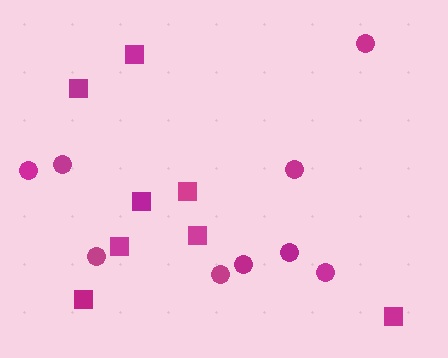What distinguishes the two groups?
There are 2 groups: one group of circles (9) and one group of squares (8).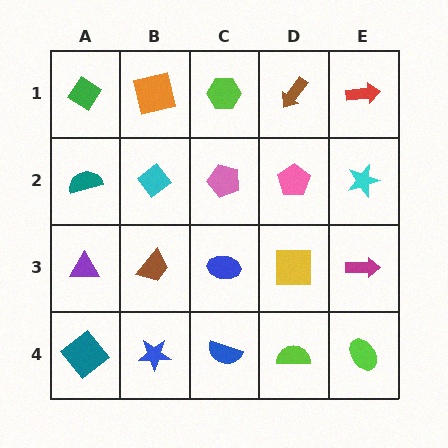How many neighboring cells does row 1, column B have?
3.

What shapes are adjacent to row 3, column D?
A pink pentagon (row 2, column D), a lime semicircle (row 4, column D), a blue ellipse (row 3, column C), a magenta arrow (row 3, column E).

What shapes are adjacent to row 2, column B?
An orange square (row 1, column B), a brown trapezoid (row 3, column B), a teal semicircle (row 2, column A), a pink pentagon (row 2, column C).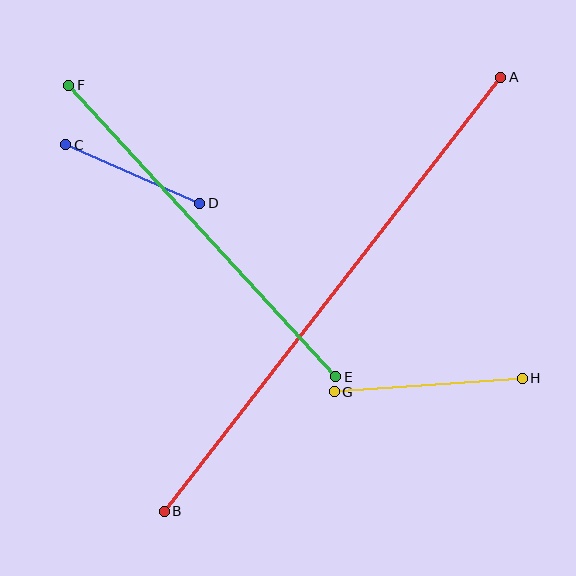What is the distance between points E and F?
The distance is approximately 395 pixels.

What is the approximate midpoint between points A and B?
The midpoint is at approximately (333, 294) pixels.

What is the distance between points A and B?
The distance is approximately 549 pixels.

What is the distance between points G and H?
The distance is approximately 189 pixels.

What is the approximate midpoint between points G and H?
The midpoint is at approximately (428, 385) pixels.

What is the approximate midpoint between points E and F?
The midpoint is at approximately (202, 231) pixels.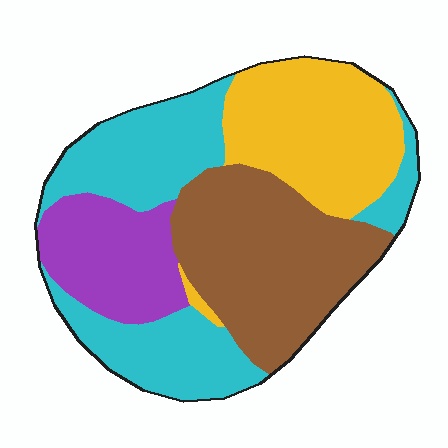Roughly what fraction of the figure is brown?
Brown covers about 30% of the figure.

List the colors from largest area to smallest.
From largest to smallest: cyan, brown, yellow, purple.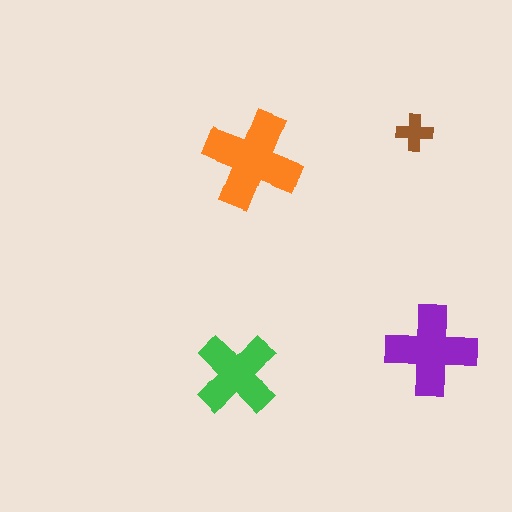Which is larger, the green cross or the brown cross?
The green one.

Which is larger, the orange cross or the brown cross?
The orange one.